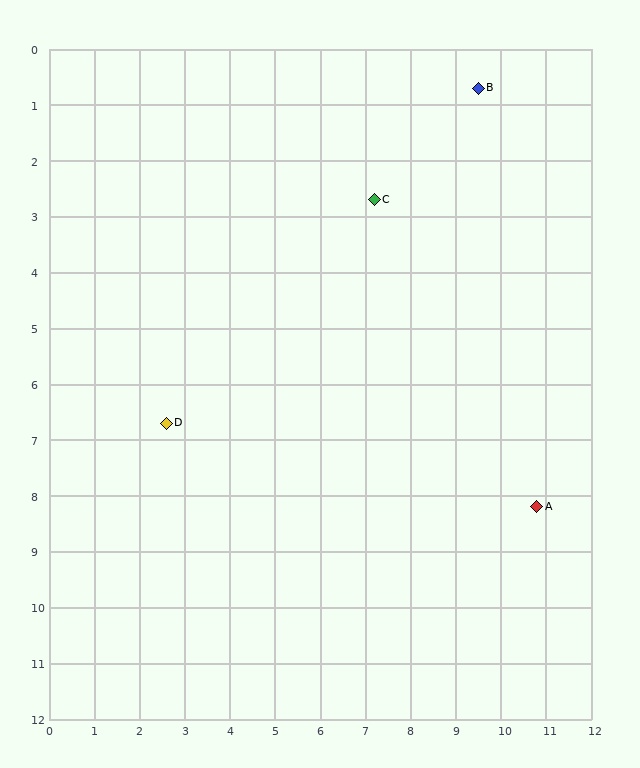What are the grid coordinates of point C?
Point C is at approximately (7.2, 2.7).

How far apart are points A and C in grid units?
Points A and C are about 6.6 grid units apart.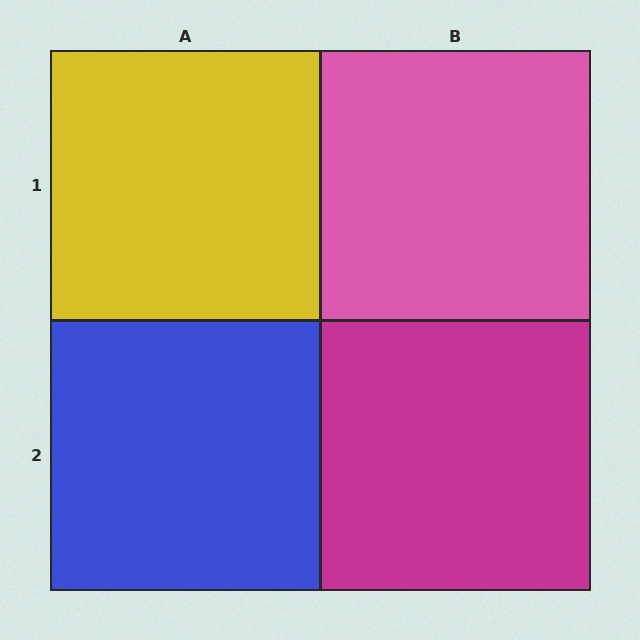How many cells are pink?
1 cell is pink.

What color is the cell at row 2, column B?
Magenta.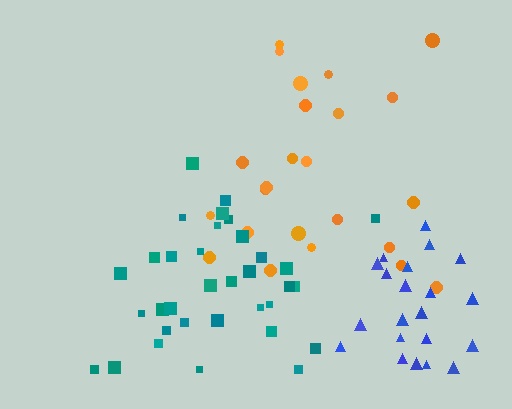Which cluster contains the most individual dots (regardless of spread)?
Teal (34).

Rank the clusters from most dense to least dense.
teal, blue, orange.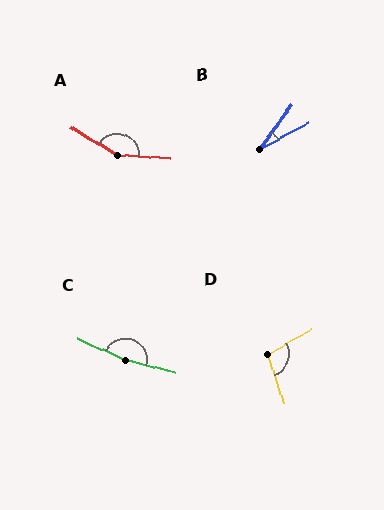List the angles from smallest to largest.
B (26°), D (102°), A (152°), C (169°).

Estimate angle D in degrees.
Approximately 102 degrees.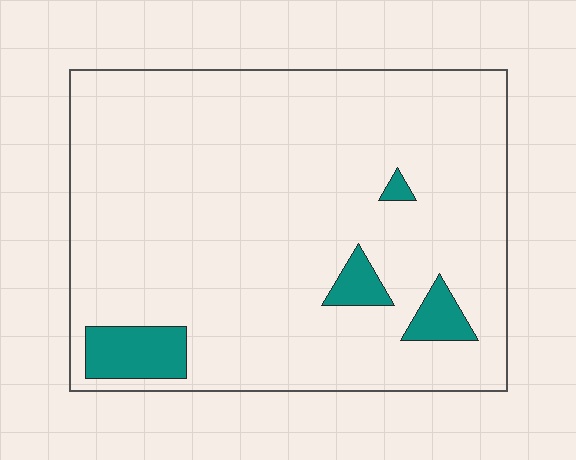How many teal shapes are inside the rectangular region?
4.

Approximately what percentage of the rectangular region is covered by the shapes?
Approximately 10%.